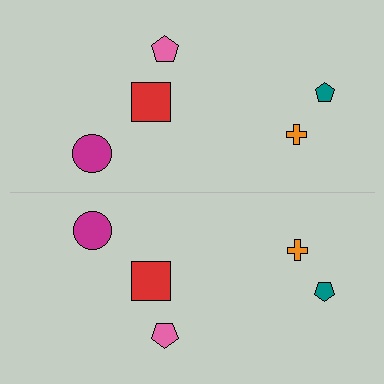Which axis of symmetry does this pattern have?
The pattern has a horizontal axis of symmetry running through the center of the image.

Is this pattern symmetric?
Yes, this pattern has bilateral (reflection) symmetry.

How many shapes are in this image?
There are 10 shapes in this image.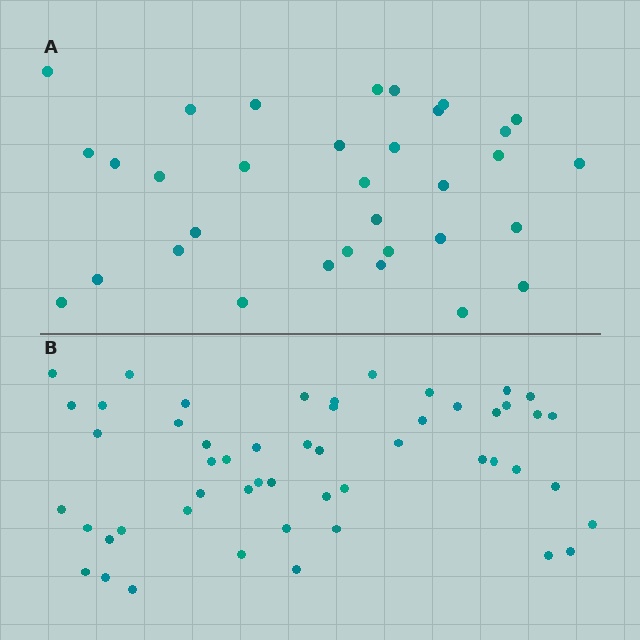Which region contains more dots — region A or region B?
Region B (the bottom region) has more dots.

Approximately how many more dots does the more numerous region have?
Region B has approximately 20 more dots than region A.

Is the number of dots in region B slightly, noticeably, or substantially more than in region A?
Region B has substantially more. The ratio is roughly 1.6 to 1.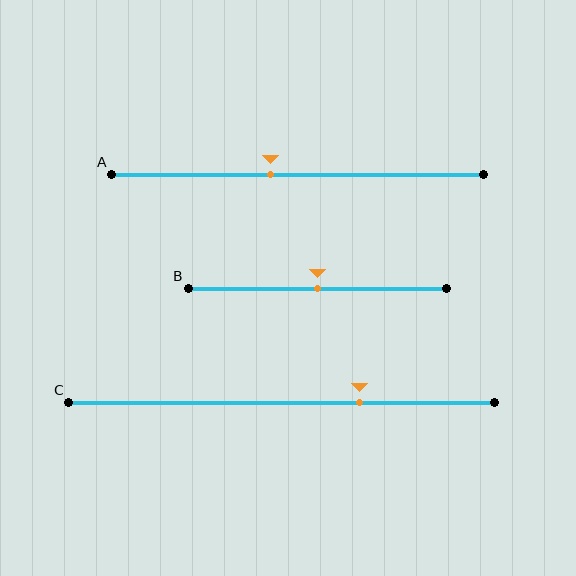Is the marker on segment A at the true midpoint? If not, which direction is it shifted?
No, the marker on segment A is shifted to the left by about 7% of the segment length.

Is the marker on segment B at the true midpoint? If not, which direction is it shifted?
Yes, the marker on segment B is at the true midpoint.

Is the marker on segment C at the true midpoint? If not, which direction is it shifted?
No, the marker on segment C is shifted to the right by about 18% of the segment length.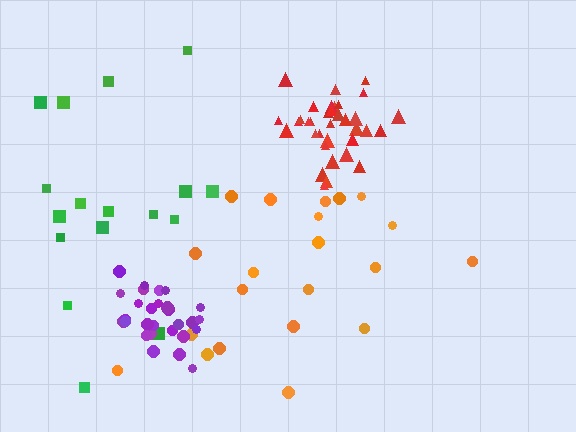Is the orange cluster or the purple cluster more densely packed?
Purple.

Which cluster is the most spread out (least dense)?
Green.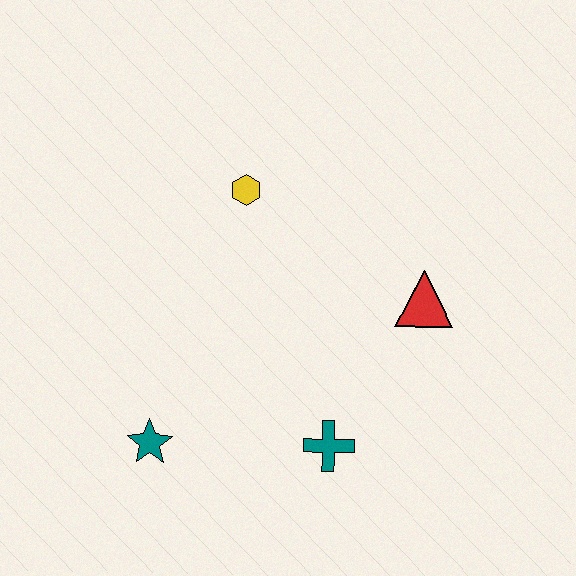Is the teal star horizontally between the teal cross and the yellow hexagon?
No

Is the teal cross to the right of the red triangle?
No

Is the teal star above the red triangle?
No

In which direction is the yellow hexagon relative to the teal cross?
The yellow hexagon is above the teal cross.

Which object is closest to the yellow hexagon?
The red triangle is closest to the yellow hexagon.